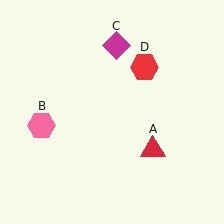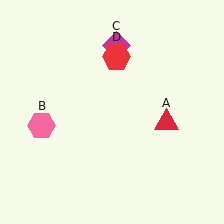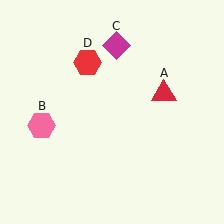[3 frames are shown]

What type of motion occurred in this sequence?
The red triangle (object A), red hexagon (object D) rotated counterclockwise around the center of the scene.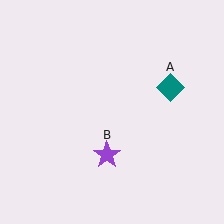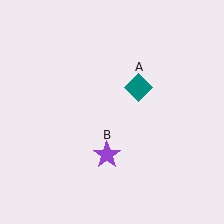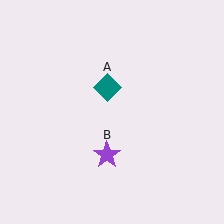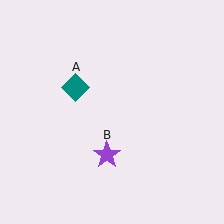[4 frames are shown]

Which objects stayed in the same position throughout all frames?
Purple star (object B) remained stationary.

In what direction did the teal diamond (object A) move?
The teal diamond (object A) moved left.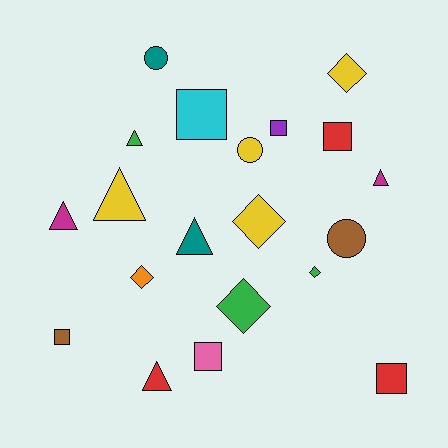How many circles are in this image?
There are 3 circles.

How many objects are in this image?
There are 20 objects.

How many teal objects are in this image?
There are 2 teal objects.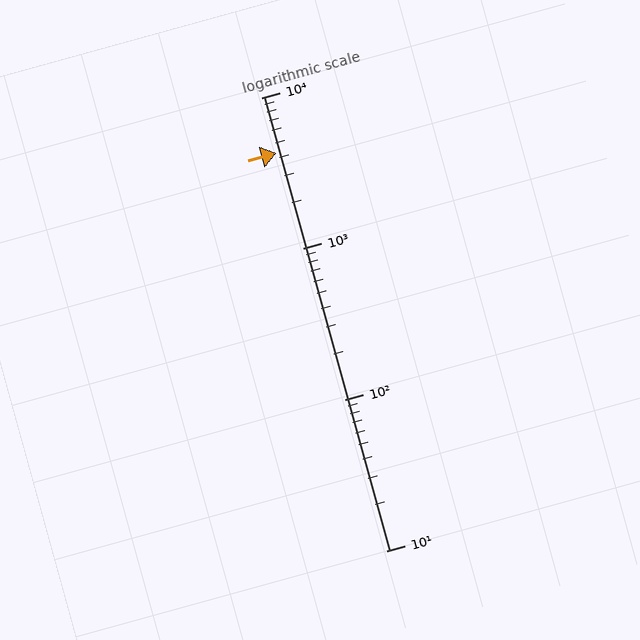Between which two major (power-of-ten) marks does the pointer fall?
The pointer is between 1000 and 10000.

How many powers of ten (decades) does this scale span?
The scale spans 3 decades, from 10 to 10000.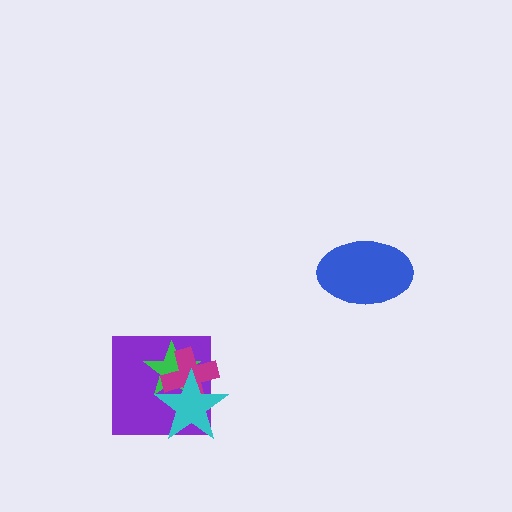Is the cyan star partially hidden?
No, no other shape covers it.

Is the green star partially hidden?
Yes, it is partially covered by another shape.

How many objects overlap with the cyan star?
3 objects overlap with the cyan star.